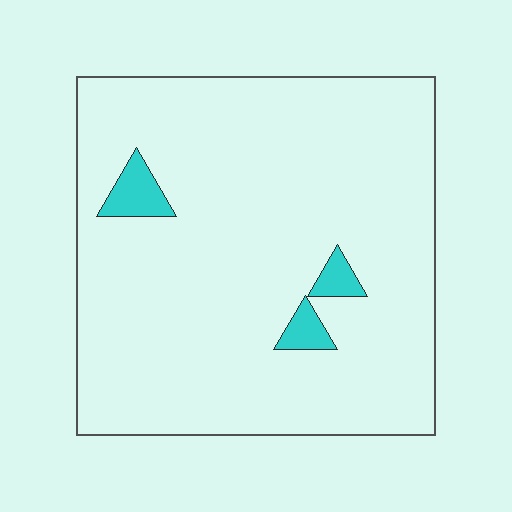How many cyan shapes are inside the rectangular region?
3.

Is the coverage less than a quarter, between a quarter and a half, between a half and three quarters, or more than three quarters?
Less than a quarter.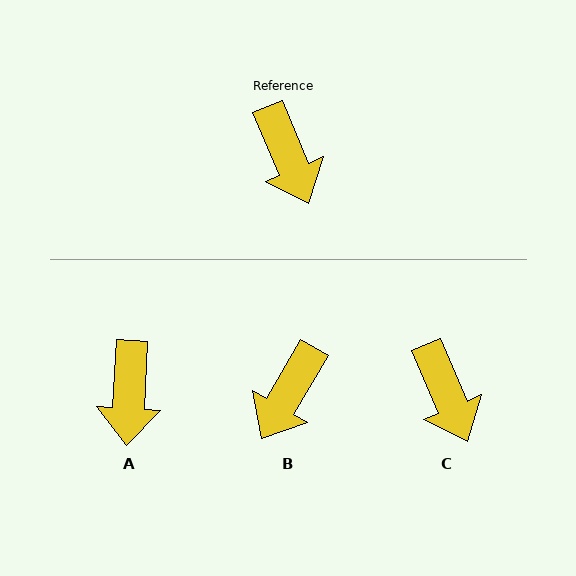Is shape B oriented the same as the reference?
No, it is off by about 53 degrees.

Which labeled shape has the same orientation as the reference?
C.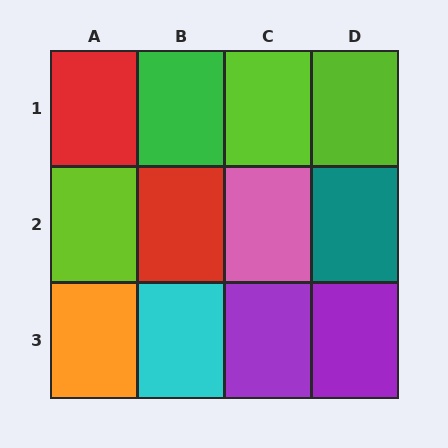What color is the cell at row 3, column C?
Purple.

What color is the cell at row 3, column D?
Purple.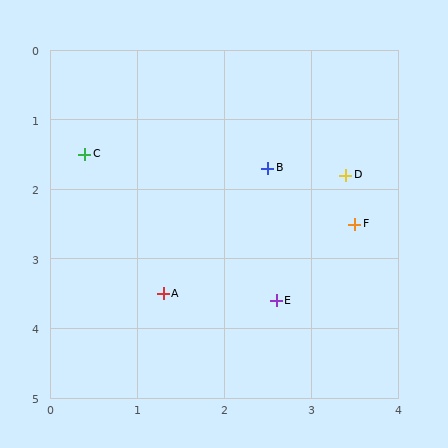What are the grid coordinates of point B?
Point B is at approximately (2.5, 1.7).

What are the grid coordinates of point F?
Point F is at approximately (3.5, 2.5).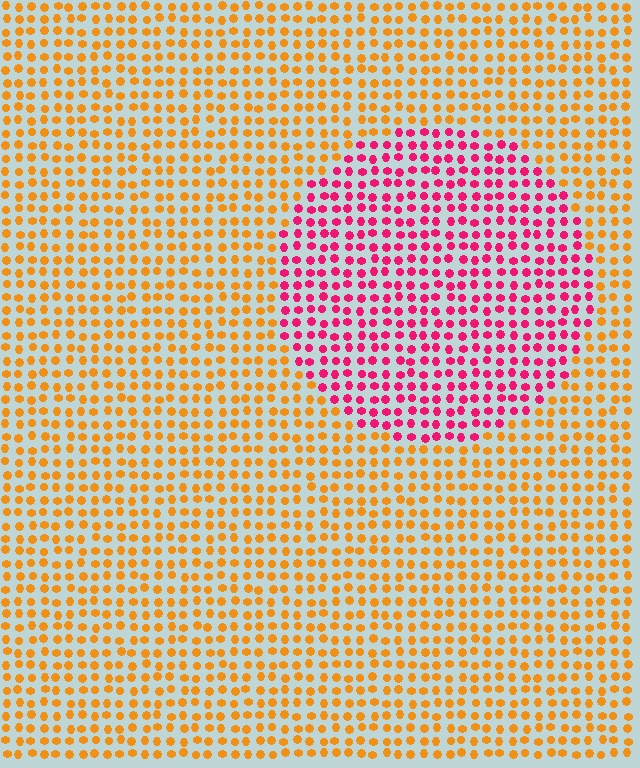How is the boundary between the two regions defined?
The boundary is defined purely by a slight shift in hue (about 59 degrees). Spacing, size, and orientation are identical on both sides.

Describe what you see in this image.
The image is filled with small orange elements in a uniform arrangement. A circle-shaped region is visible where the elements are tinted to a slightly different hue, forming a subtle color boundary.